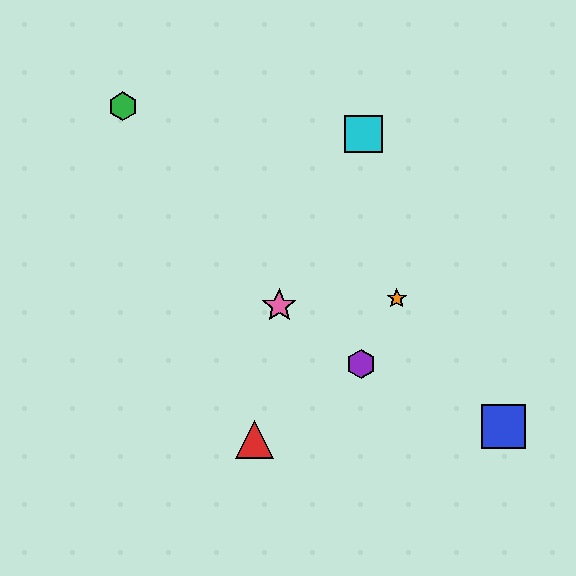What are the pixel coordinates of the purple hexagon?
The purple hexagon is at (361, 364).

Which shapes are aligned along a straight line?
The yellow star, the purple hexagon, the pink star are aligned along a straight line.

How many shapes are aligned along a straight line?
3 shapes (the yellow star, the purple hexagon, the pink star) are aligned along a straight line.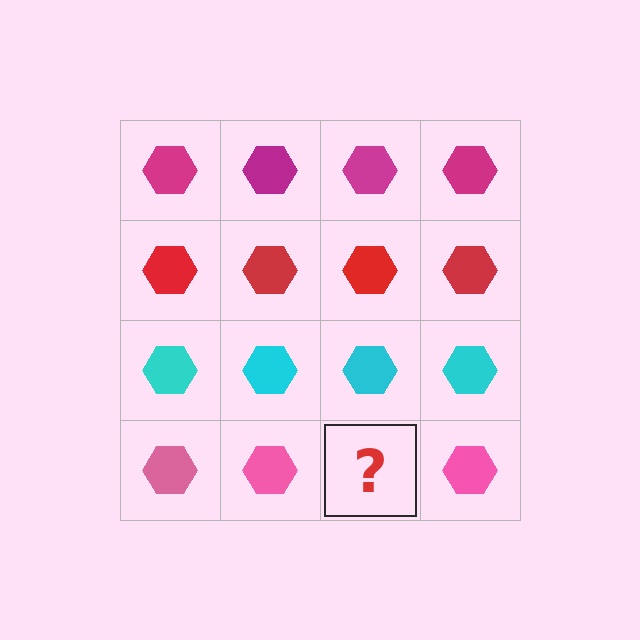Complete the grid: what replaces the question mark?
The question mark should be replaced with a pink hexagon.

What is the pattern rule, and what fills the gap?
The rule is that each row has a consistent color. The gap should be filled with a pink hexagon.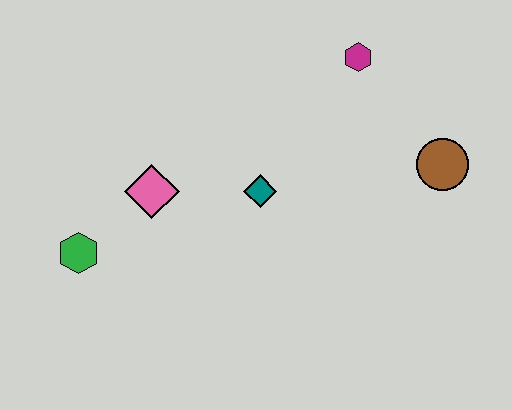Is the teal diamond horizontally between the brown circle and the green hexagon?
Yes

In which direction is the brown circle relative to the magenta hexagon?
The brown circle is below the magenta hexagon.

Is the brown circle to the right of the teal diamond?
Yes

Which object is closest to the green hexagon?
The pink diamond is closest to the green hexagon.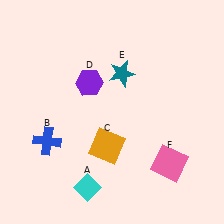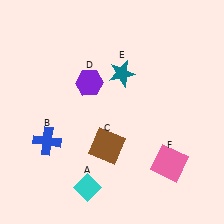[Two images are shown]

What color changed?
The square (C) changed from orange in Image 1 to brown in Image 2.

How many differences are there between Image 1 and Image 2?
There is 1 difference between the two images.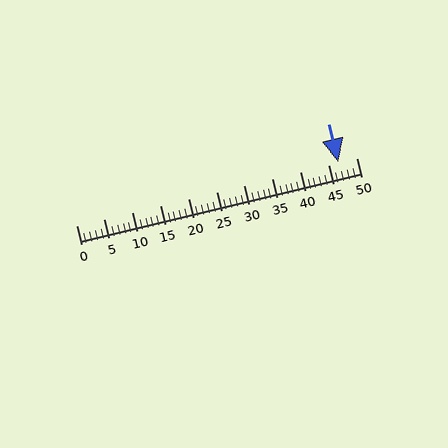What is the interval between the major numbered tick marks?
The major tick marks are spaced 5 units apart.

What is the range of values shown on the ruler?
The ruler shows values from 0 to 50.